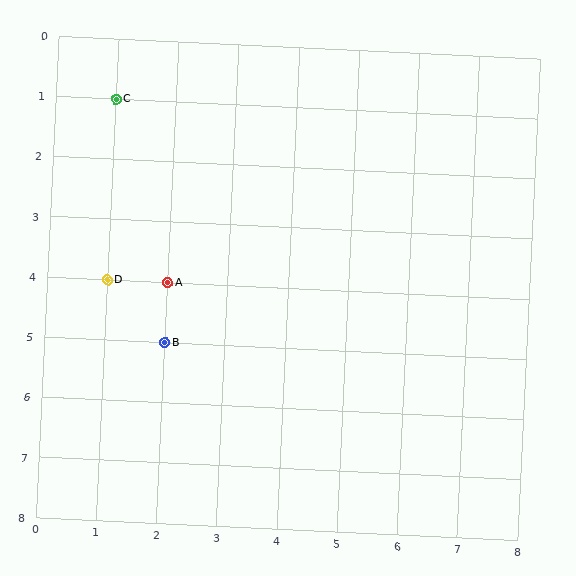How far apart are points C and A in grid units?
Points C and A are 1 column and 3 rows apart (about 3.2 grid units diagonally).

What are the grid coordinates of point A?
Point A is at grid coordinates (2, 4).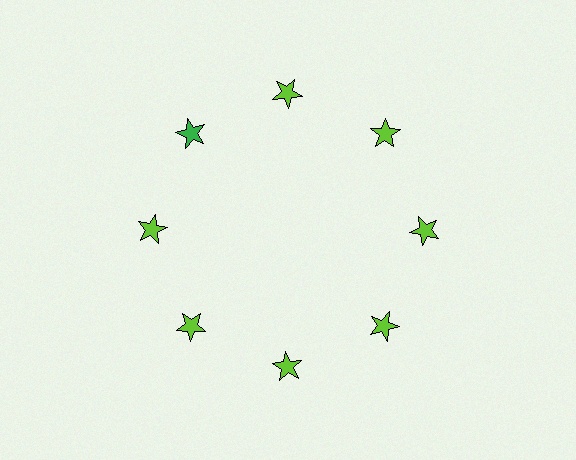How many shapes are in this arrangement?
There are 8 shapes arranged in a ring pattern.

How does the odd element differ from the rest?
It has a different color: green instead of lime.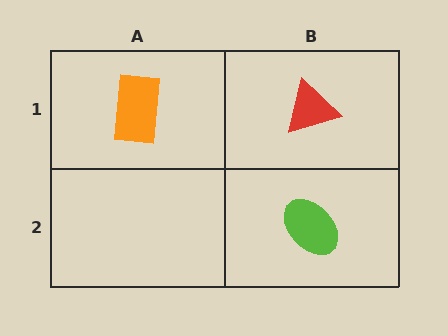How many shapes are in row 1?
2 shapes.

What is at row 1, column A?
An orange rectangle.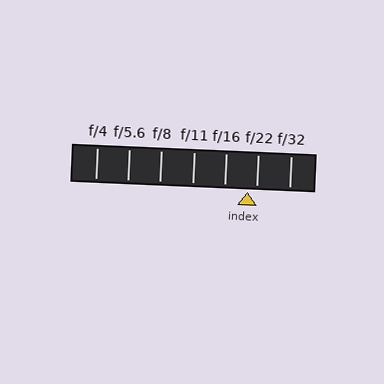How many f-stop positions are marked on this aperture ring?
There are 7 f-stop positions marked.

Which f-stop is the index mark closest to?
The index mark is closest to f/22.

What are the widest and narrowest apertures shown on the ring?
The widest aperture shown is f/4 and the narrowest is f/32.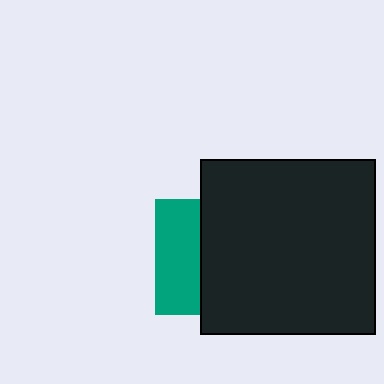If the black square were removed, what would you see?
You would see the complete teal square.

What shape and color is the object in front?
The object in front is a black square.